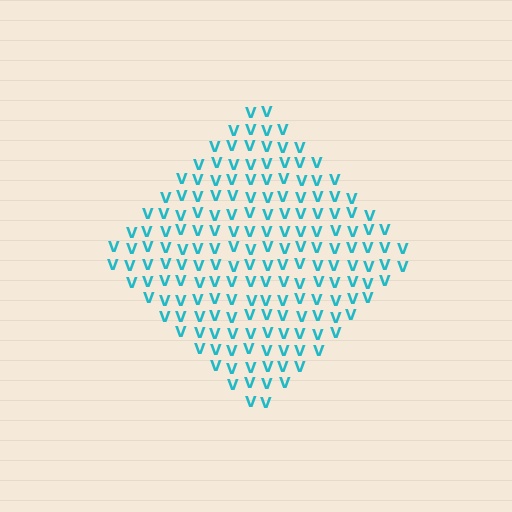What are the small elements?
The small elements are letter V's.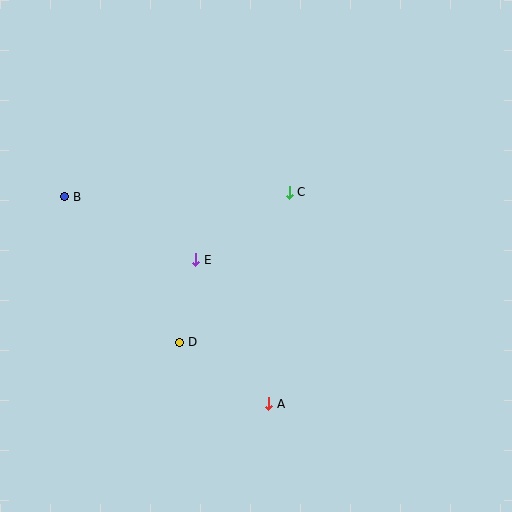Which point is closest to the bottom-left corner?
Point D is closest to the bottom-left corner.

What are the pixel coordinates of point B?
Point B is at (65, 197).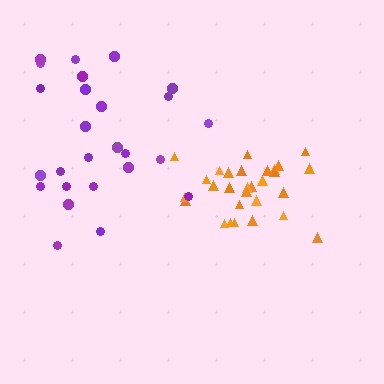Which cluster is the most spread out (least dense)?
Purple.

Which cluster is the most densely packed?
Orange.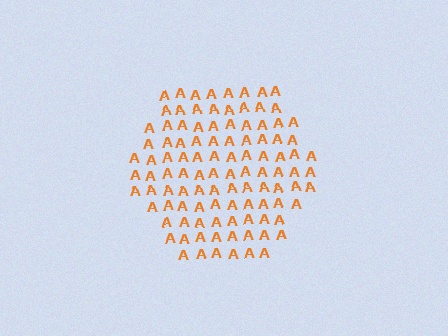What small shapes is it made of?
It is made of small letter A's.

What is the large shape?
The large shape is a hexagon.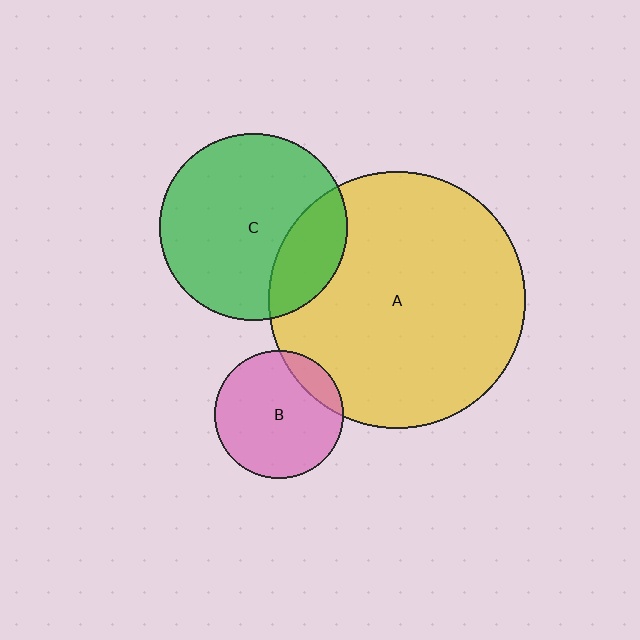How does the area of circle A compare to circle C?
Approximately 1.9 times.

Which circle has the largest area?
Circle A (yellow).